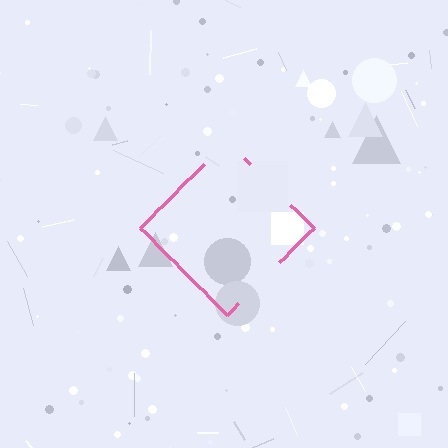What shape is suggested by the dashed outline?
The dashed outline suggests a diamond.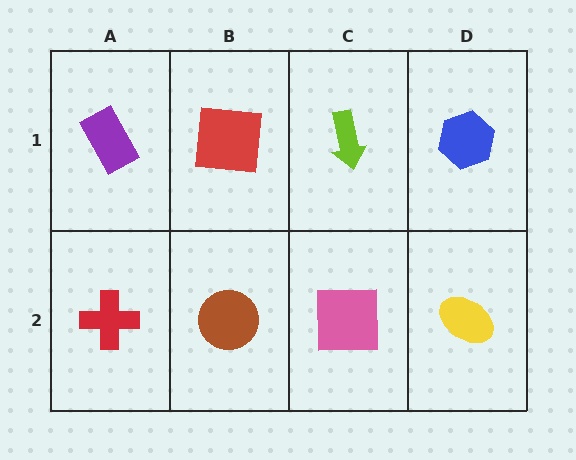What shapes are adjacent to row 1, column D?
A yellow ellipse (row 2, column D), a lime arrow (row 1, column C).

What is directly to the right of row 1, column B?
A lime arrow.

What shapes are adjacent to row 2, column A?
A purple rectangle (row 1, column A), a brown circle (row 2, column B).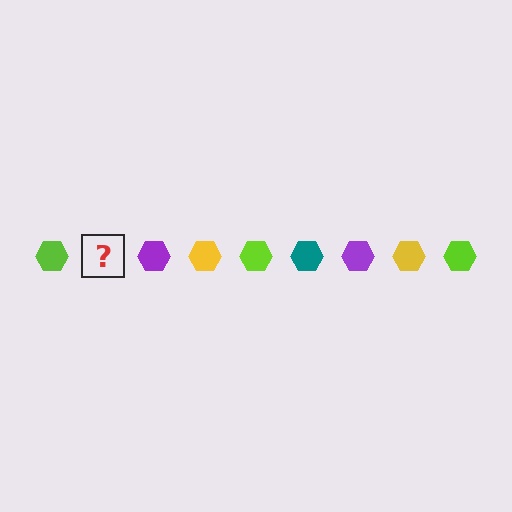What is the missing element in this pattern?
The missing element is a teal hexagon.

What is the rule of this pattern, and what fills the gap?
The rule is that the pattern cycles through lime, teal, purple, yellow hexagons. The gap should be filled with a teal hexagon.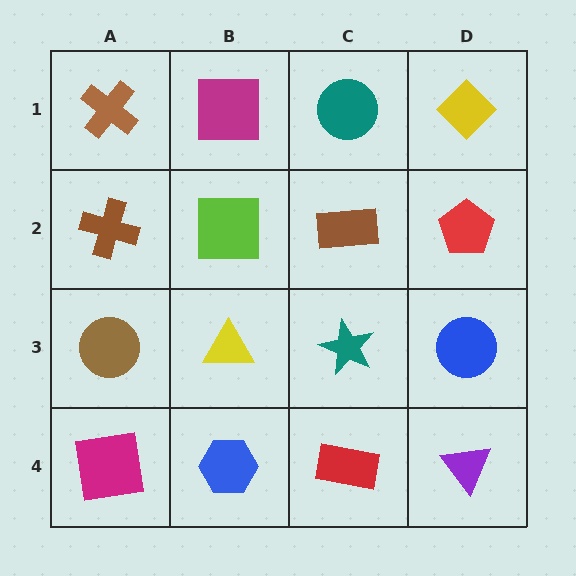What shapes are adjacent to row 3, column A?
A brown cross (row 2, column A), a magenta square (row 4, column A), a yellow triangle (row 3, column B).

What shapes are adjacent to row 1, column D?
A red pentagon (row 2, column D), a teal circle (row 1, column C).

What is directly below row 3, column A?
A magenta square.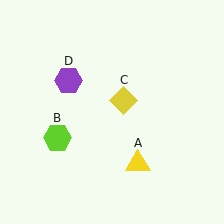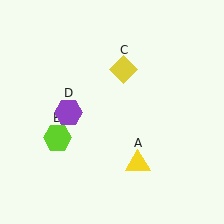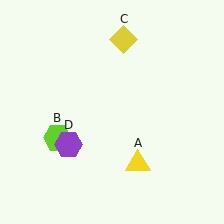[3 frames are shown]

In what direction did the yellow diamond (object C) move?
The yellow diamond (object C) moved up.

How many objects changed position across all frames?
2 objects changed position: yellow diamond (object C), purple hexagon (object D).